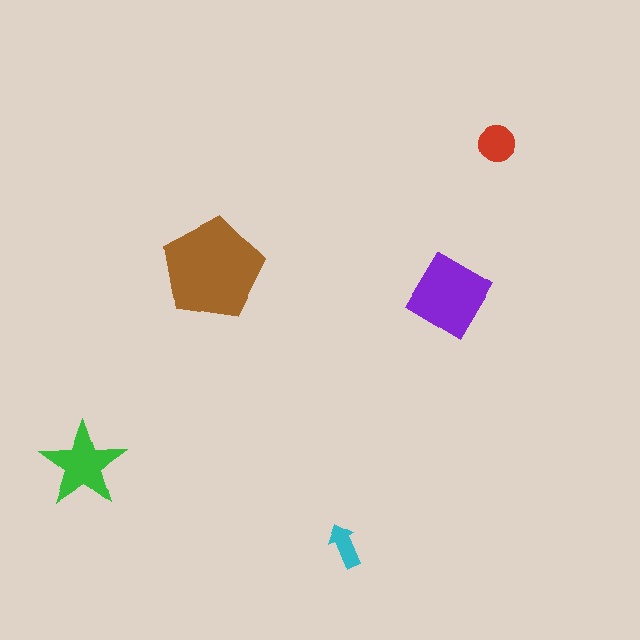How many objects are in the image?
There are 5 objects in the image.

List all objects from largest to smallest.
The brown pentagon, the purple diamond, the green star, the red circle, the cyan arrow.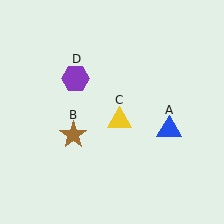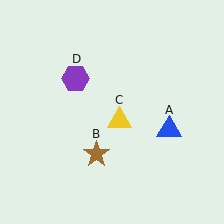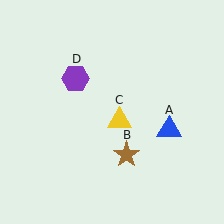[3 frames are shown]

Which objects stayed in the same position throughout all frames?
Blue triangle (object A) and yellow triangle (object C) and purple hexagon (object D) remained stationary.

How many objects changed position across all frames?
1 object changed position: brown star (object B).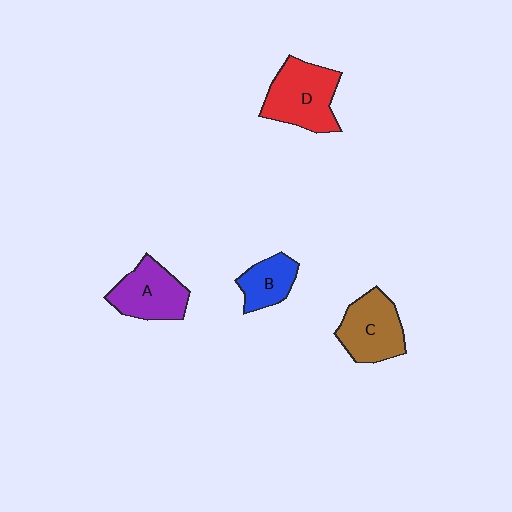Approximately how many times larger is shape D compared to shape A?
Approximately 1.2 times.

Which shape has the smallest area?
Shape B (blue).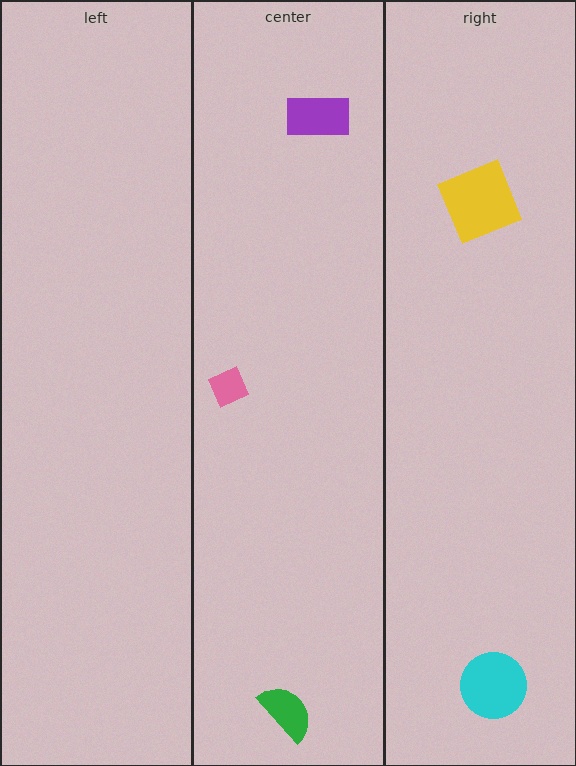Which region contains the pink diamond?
The center region.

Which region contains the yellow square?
The right region.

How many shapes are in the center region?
3.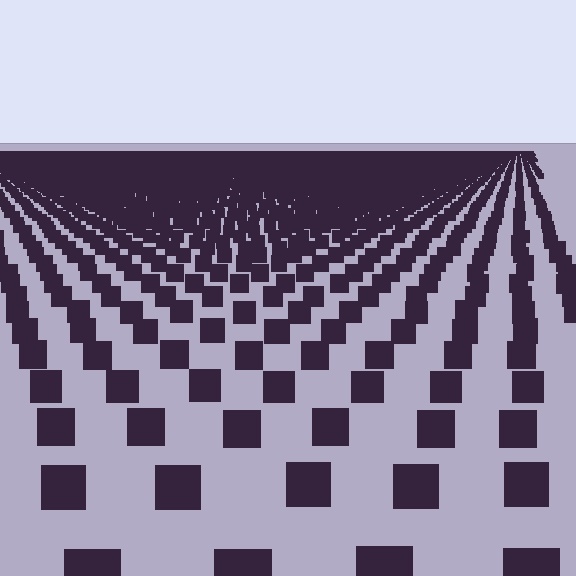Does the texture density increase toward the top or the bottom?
Density increases toward the top.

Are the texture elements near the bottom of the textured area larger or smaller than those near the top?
Larger. Near the bottom, elements are closer to the viewer and appear at a bigger on-screen size.